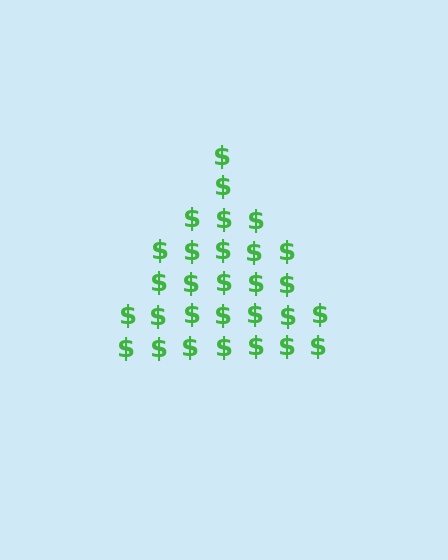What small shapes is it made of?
It is made of small dollar signs.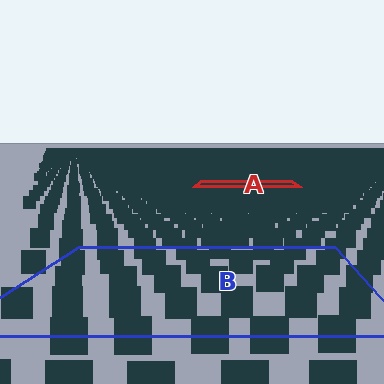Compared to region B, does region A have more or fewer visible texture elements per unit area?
Region A has more texture elements per unit area — they are packed more densely because it is farther away.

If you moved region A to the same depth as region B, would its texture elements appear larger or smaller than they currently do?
They would appear larger. At a closer depth, the same texture elements are projected at a bigger on-screen size.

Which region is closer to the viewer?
Region B is closer. The texture elements there are larger and more spread out.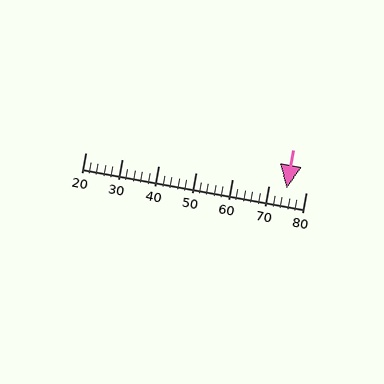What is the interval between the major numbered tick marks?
The major tick marks are spaced 10 units apart.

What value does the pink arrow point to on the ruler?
The pink arrow points to approximately 75.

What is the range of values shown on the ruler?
The ruler shows values from 20 to 80.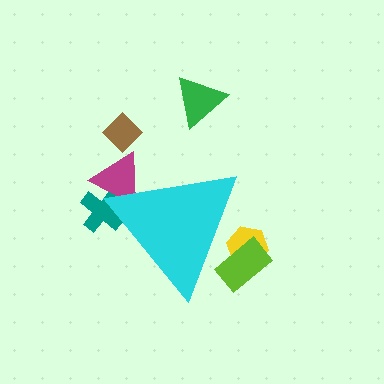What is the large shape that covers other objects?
A cyan triangle.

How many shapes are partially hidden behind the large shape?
4 shapes are partially hidden.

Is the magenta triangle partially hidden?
Yes, the magenta triangle is partially hidden behind the cyan triangle.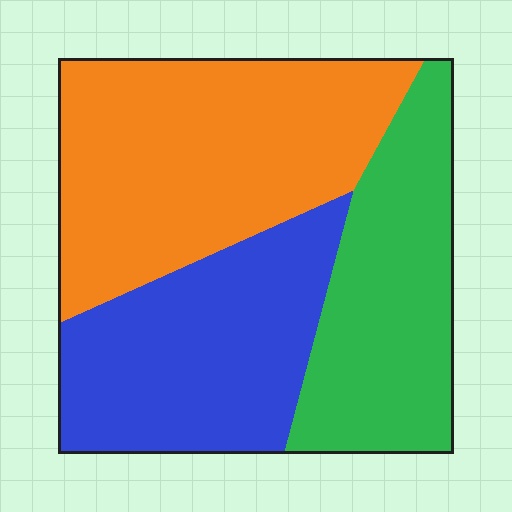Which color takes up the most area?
Orange, at roughly 40%.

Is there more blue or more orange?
Orange.